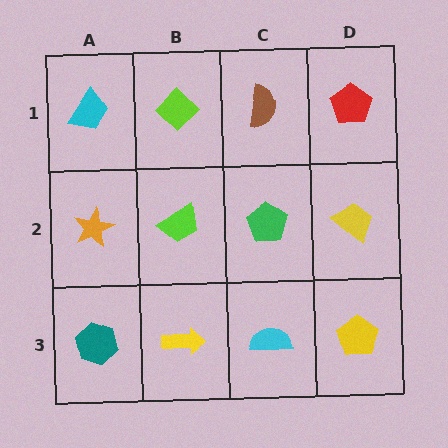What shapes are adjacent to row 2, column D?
A red pentagon (row 1, column D), a yellow pentagon (row 3, column D), a green pentagon (row 2, column C).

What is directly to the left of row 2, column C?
A lime trapezoid.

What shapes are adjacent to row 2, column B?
A lime diamond (row 1, column B), a yellow arrow (row 3, column B), an orange star (row 2, column A), a green pentagon (row 2, column C).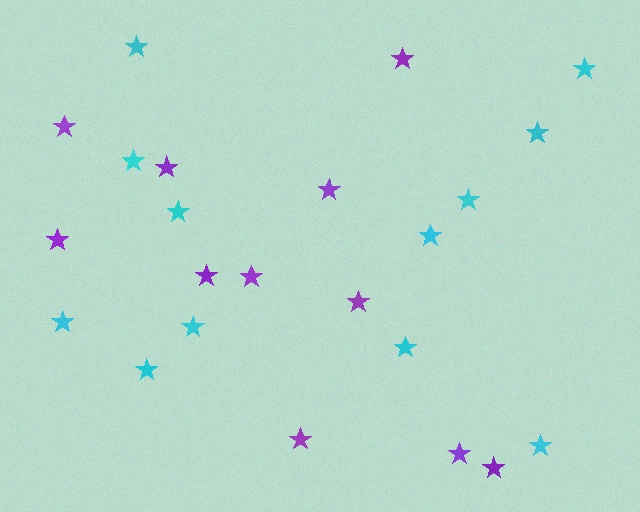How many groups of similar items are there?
There are 2 groups: one group of purple stars (11) and one group of cyan stars (12).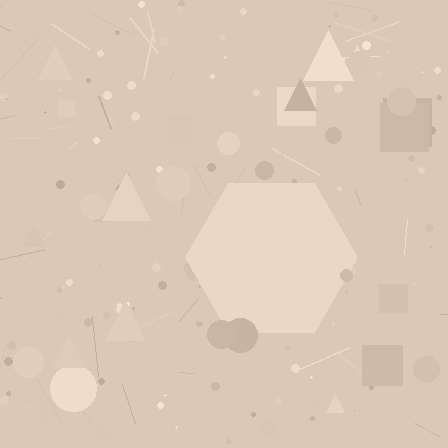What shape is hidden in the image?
A hexagon is hidden in the image.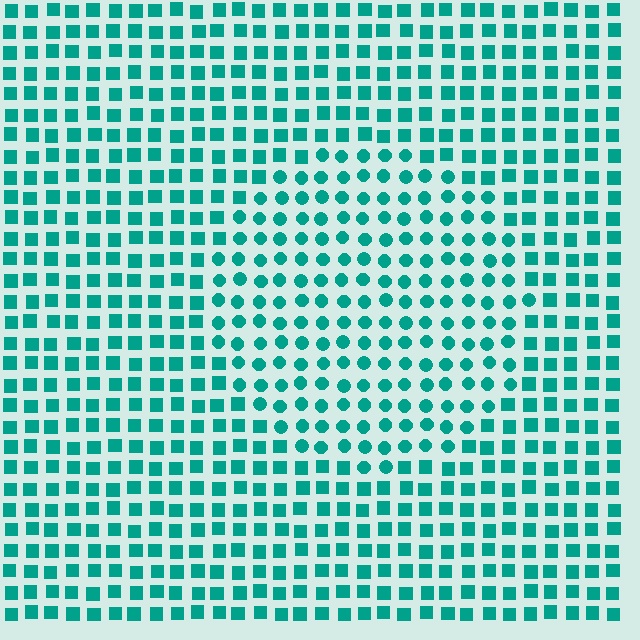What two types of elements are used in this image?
The image uses circles inside the circle region and squares outside it.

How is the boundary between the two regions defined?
The boundary is defined by a change in element shape: circles inside vs. squares outside. All elements share the same color and spacing.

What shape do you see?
I see a circle.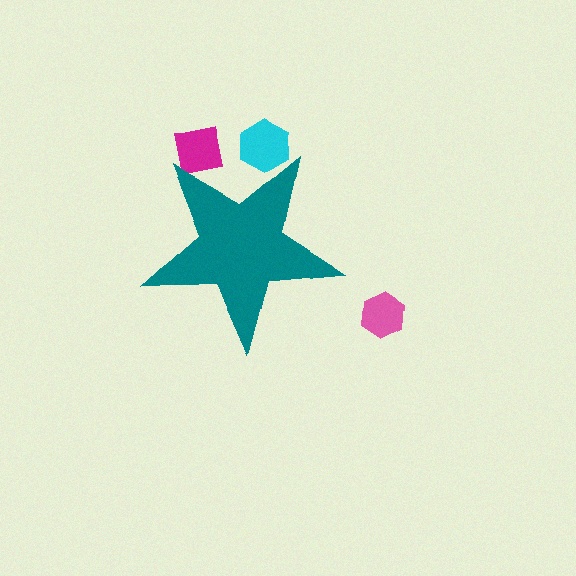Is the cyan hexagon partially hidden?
Yes, the cyan hexagon is partially hidden behind the teal star.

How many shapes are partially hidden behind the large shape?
2 shapes are partially hidden.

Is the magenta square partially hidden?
Yes, the magenta square is partially hidden behind the teal star.